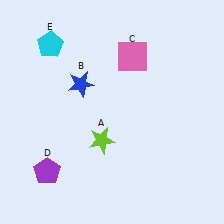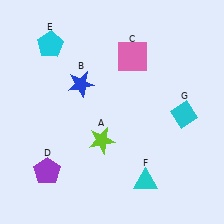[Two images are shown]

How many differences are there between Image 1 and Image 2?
There are 2 differences between the two images.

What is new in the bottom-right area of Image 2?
A cyan triangle (F) was added in the bottom-right area of Image 2.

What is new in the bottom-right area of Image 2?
A cyan diamond (G) was added in the bottom-right area of Image 2.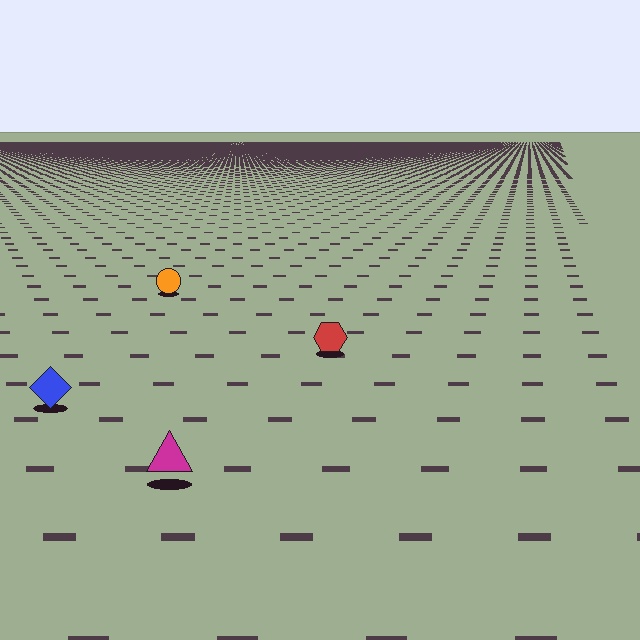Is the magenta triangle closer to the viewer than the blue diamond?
Yes. The magenta triangle is closer — you can tell from the texture gradient: the ground texture is coarser near it.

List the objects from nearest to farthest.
From nearest to farthest: the magenta triangle, the blue diamond, the red hexagon, the orange circle.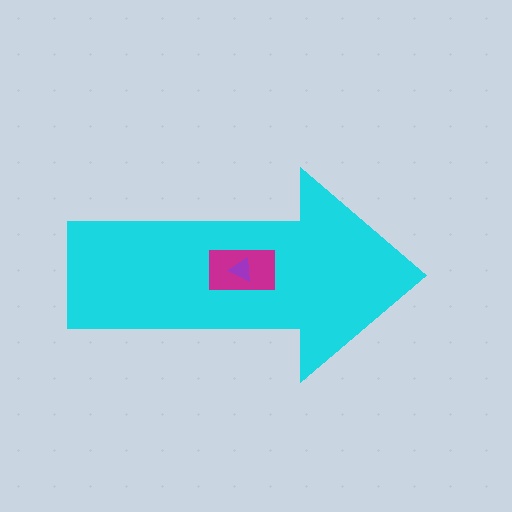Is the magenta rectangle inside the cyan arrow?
Yes.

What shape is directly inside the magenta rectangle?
The purple triangle.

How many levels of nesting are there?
3.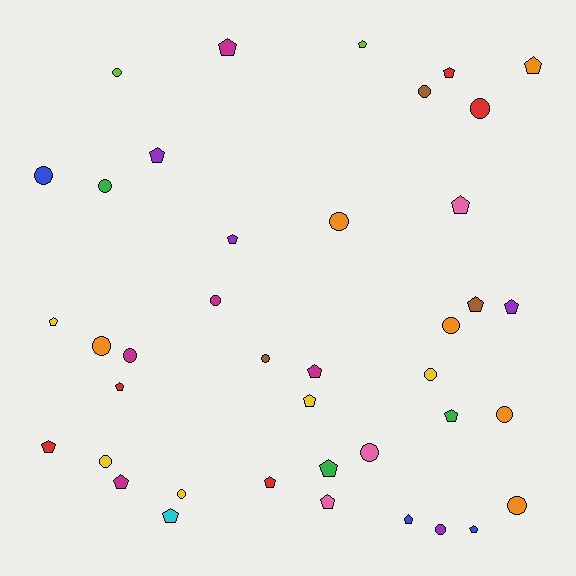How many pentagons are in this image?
There are 22 pentagons.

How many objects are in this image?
There are 40 objects.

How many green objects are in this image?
There are 3 green objects.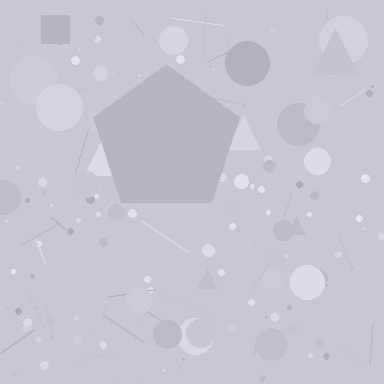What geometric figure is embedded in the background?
A pentagon is embedded in the background.